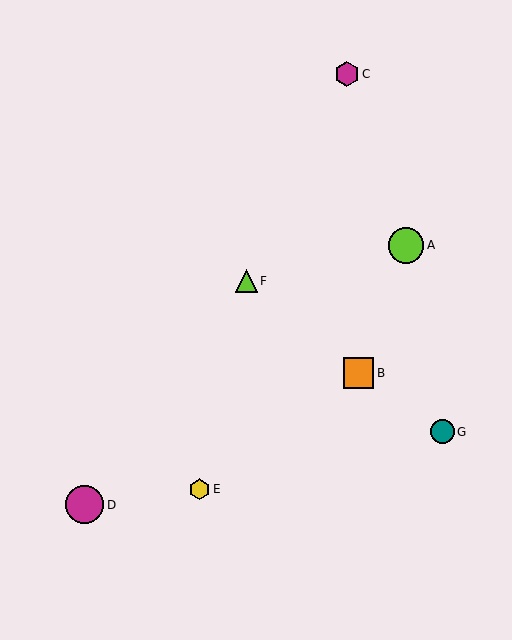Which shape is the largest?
The magenta circle (labeled D) is the largest.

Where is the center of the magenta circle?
The center of the magenta circle is at (85, 505).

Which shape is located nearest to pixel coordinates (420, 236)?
The lime circle (labeled A) at (406, 245) is nearest to that location.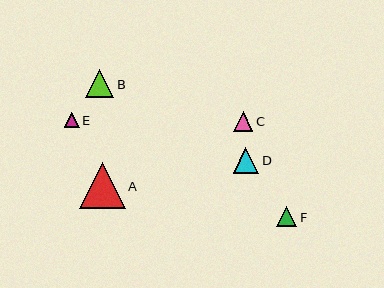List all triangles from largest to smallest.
From largest to smallest: A, B, D, F, C, E.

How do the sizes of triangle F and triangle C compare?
Triangle F and triangle C are approximately the same size.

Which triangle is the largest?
Triangle A is the largest with a size of approximately 46 pixels.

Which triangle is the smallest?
Triangle E is the smallest with a size of approximately 15 pixels.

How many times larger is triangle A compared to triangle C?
Triangle A is approximately 2.3 times the size of triangle C.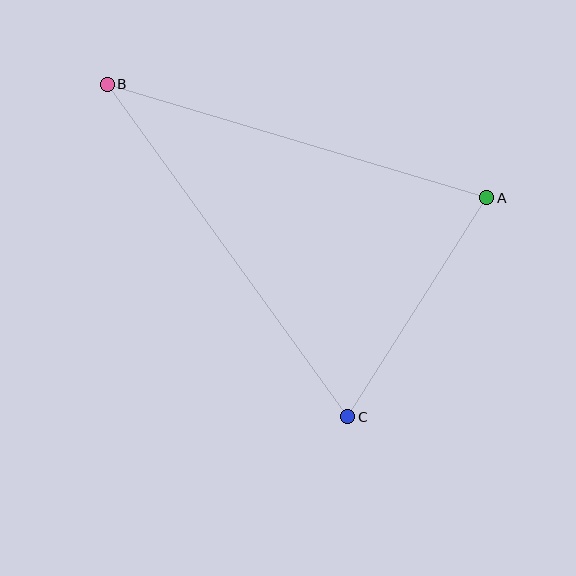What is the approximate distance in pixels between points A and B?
The distance between A and B is approximately 396 pixels.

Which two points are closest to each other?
Points A and C are closest to each other.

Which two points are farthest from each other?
Points B and C are farthest from each other.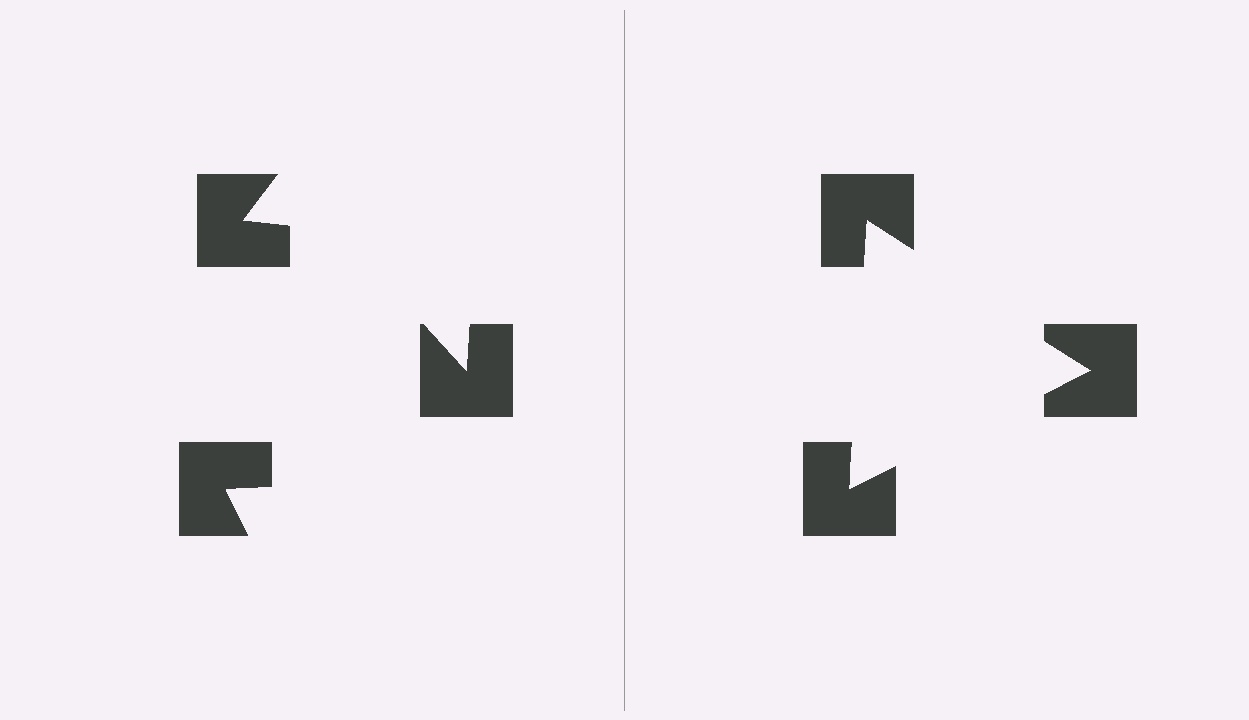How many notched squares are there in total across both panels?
6 — 3 on each side.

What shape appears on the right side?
An illusory triangle.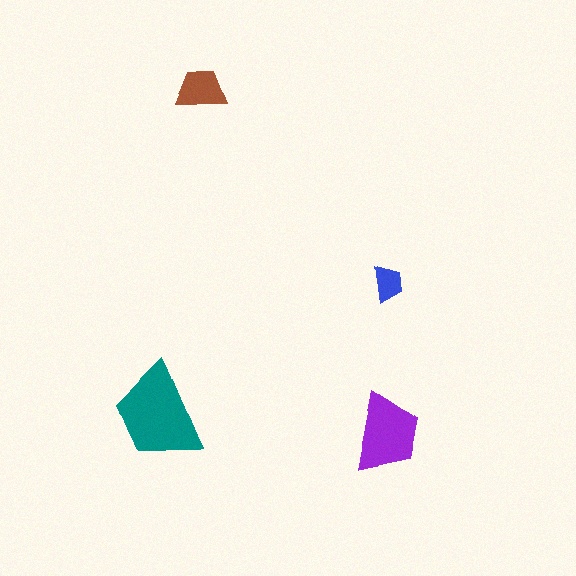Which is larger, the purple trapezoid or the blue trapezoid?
The purple one.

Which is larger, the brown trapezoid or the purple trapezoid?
The purple one.